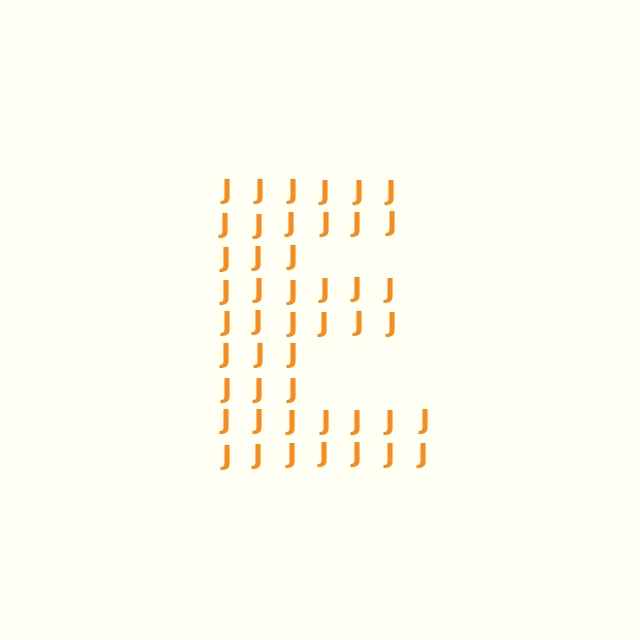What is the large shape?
The large shape is the letter E.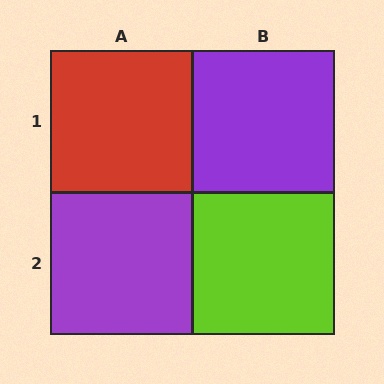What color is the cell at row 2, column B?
Lime.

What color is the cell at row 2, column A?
Purple.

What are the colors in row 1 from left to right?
Red, purple.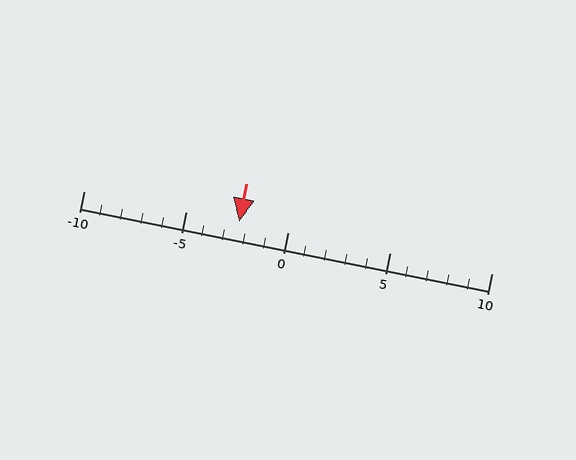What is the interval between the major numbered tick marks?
The major tick marks are spaced 5 units apart.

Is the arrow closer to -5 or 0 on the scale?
The arrow is closer to 0.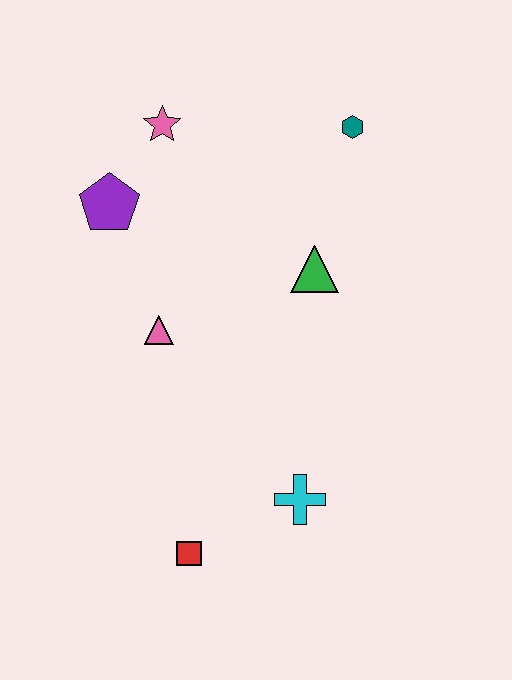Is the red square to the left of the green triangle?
Yes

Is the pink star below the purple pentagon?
No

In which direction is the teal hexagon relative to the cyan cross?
The teal hexagon is above the cyan cross.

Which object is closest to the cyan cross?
The red square is closest to the cyan cross.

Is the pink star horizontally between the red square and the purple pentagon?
Yes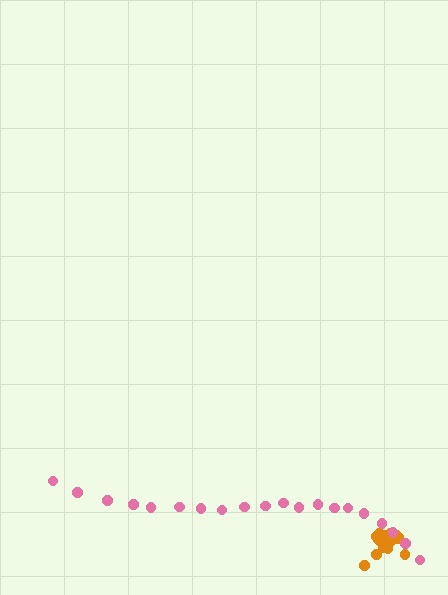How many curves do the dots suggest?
There are 2 distinct paths.